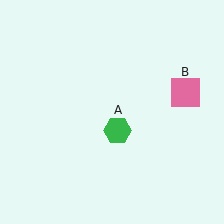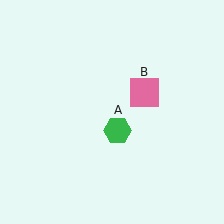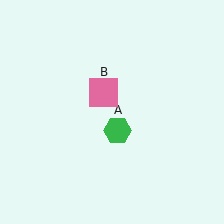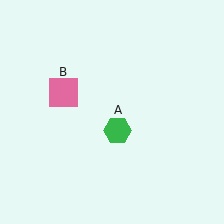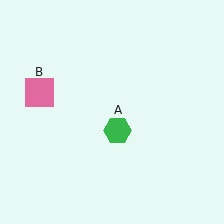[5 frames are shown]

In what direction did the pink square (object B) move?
The pink square (object B) moved left.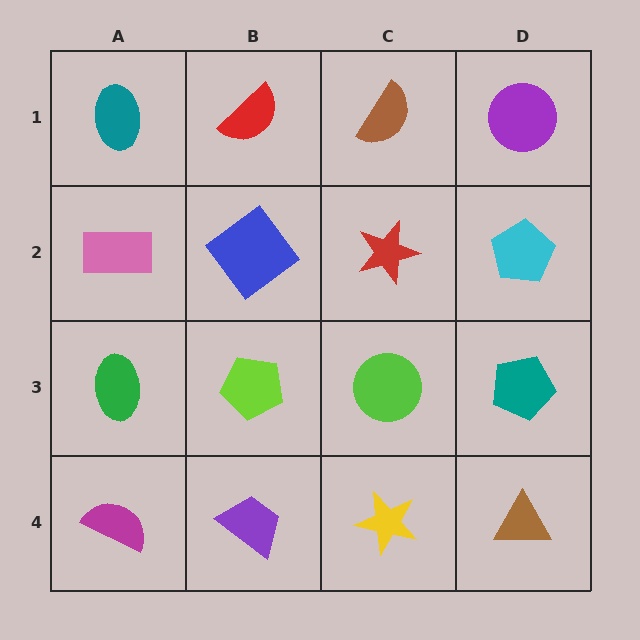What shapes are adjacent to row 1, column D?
A cyan pentagon (row 2, column D), a brown semicircle (row 1, column C).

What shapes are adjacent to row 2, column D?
A purple circle (row 1, column D), a teal pentagon (row 3, column D), a red star (row 2, column C).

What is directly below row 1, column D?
A cyan pentagon.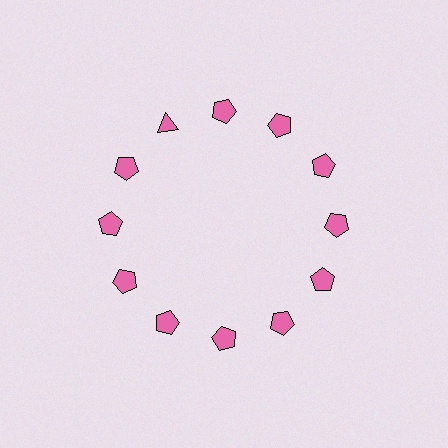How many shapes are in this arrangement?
There are 12 shapes arranged in a ring pattern.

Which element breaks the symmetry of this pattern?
The pink triangle at roughly the 11 o'clock position breaks the symmetry. All other shapes are pink pentagons.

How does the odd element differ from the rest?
It has a different shape: triangle instead of pentagon.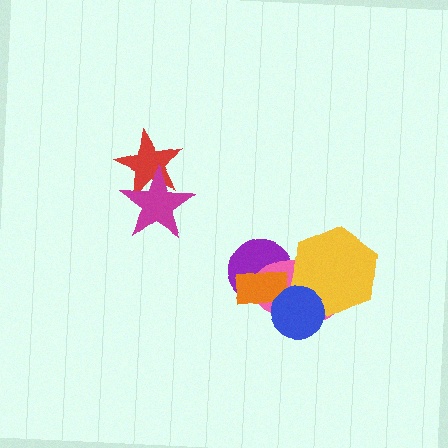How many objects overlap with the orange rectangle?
3 objects overlap with the orange rectangle.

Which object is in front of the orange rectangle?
The blue circle is in front of the orange rectangle.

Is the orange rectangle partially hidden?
Yes, it is partially covered by another shape.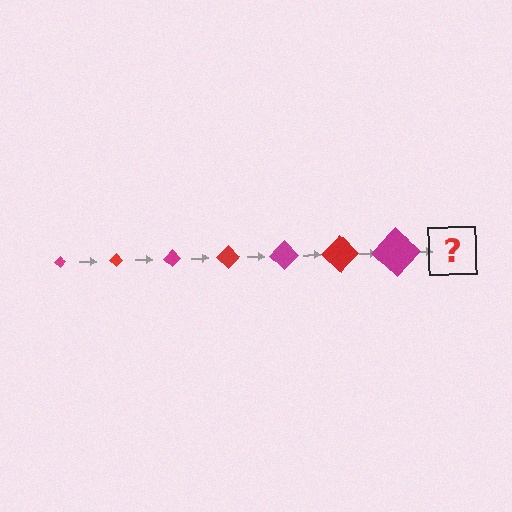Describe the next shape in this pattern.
It should be a red diamond, larger than the previous one.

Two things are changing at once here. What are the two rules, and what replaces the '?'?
The two rules are that the diamond grows larger each step and the color cycles through magenta and red. The '?' should be a red diamond, larger than the previous one.